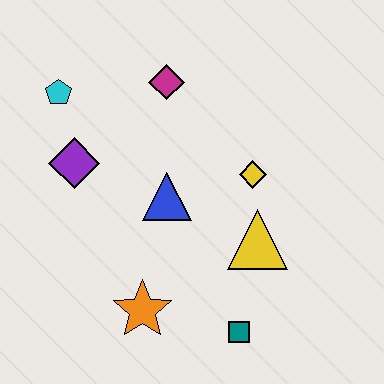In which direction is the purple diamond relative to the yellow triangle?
The purple diamond is to the left of the yellow triangle.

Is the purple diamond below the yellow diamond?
No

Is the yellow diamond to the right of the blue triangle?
Yes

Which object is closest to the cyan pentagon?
The purple diamond is closest to the cyan pentagon.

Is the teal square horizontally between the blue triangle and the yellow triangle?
Yes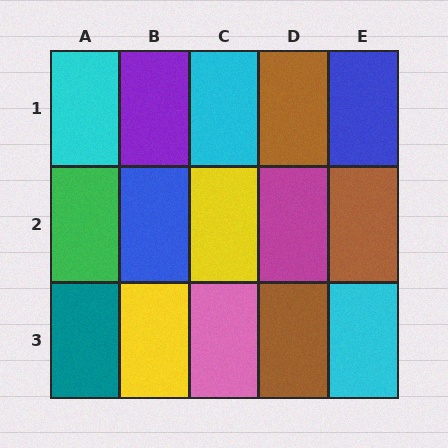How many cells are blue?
2 cells are blue.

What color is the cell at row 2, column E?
Brown.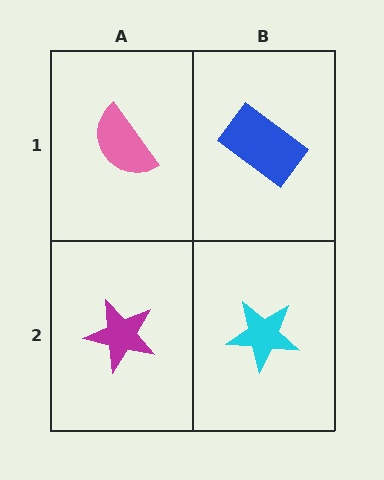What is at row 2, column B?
A cyan star.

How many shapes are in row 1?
2 shapes.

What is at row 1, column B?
A blue rectangle.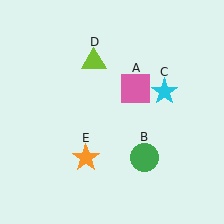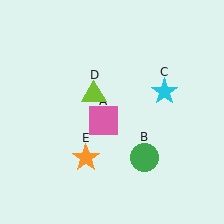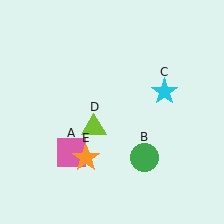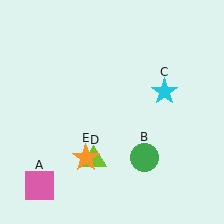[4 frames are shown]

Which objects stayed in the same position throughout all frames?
Green circle (object B) and cyan star (object C) and orange star (object E) remained stationary.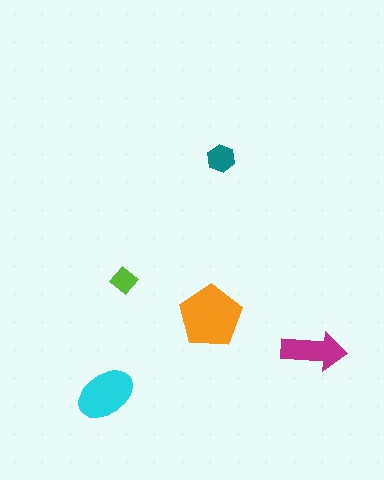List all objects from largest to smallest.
The orange pentagon, the cyan ellipse, the magenta arrow, the teal hexagon, the lime diamond.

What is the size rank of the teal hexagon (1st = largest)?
4th.